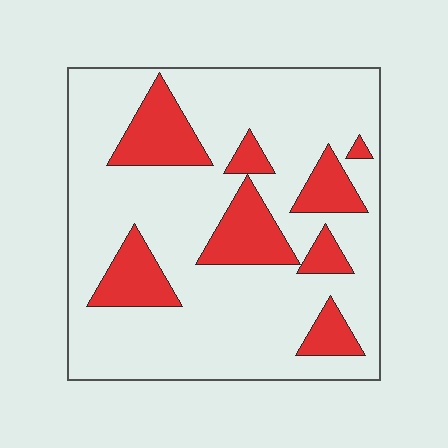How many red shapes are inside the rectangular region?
8.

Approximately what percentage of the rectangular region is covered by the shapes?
Approximately 25%.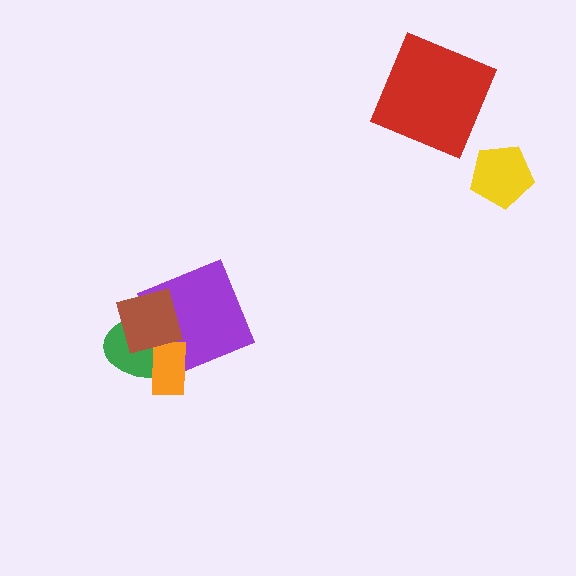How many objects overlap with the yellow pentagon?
0 objects overlap with the yellow pentagon.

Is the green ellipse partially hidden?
Yes, it is partially covered by another shape.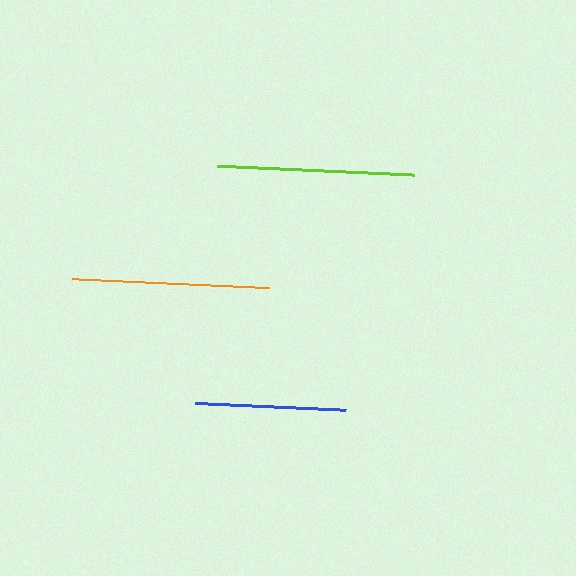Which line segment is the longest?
The lime line is the longest at approximately 197 pixels.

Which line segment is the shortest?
The blue line is the shortest at approximately 151 pixels.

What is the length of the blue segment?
The blue segment is approximately 151 pixels long.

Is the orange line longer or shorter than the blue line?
The orange line is longer than the blue line.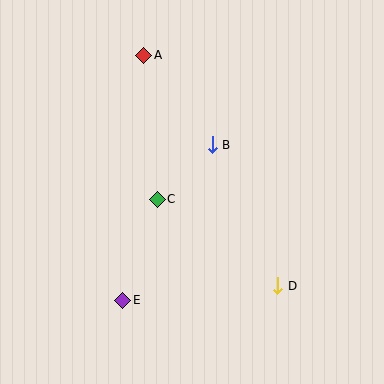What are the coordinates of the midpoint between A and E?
The midpoint between A and E is at (133, 178).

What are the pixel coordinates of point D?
Point D is at (278, 286).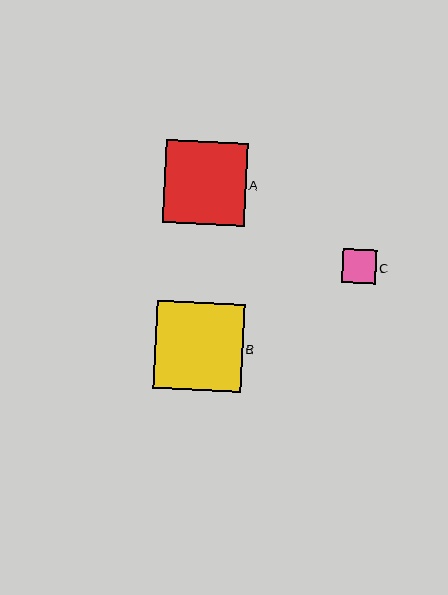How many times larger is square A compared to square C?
Square A is approximately 2.4 times the size of square C.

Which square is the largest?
Square B is the largest with a size of approximately 88 pixels.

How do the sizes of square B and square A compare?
Square B and square A are approximately the same size.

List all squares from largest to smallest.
From largest to smallest: B, A, C.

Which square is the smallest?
Square C is the smallest with a size of approximately 34 pixels.